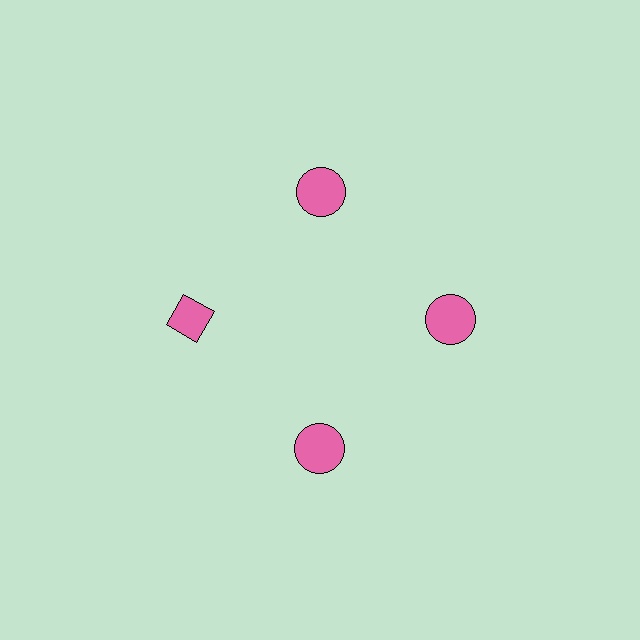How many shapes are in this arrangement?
There are 4 shapes arranged in a ring pattern.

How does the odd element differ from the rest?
It has a different shape: diamond instead of circle.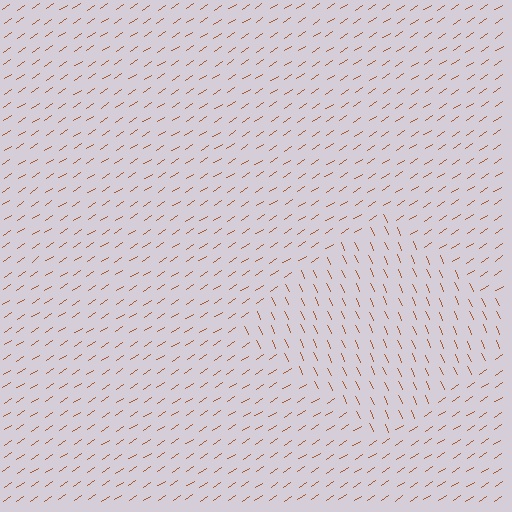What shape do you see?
I see a diamond.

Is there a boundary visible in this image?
Yes, there is a texture boundary formed by a change in line orientation.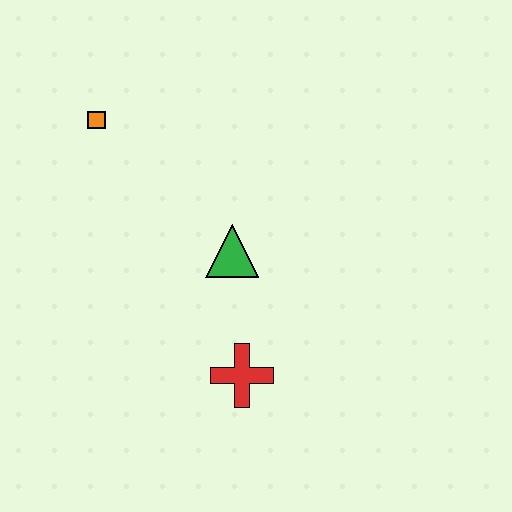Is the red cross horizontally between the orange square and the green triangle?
No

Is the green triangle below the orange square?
Yes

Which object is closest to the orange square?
The green triangle is closest to the orange square.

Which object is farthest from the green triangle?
The orange square is farthest from the green triangle.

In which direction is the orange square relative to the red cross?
The orange square is above the red cross.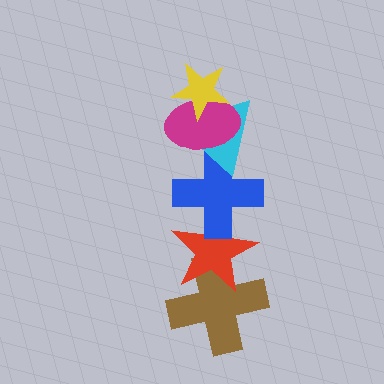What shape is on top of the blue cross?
The cyan triangle is on top of the blue cross.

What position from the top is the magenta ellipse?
The magenta ellipse is 2nd from the top.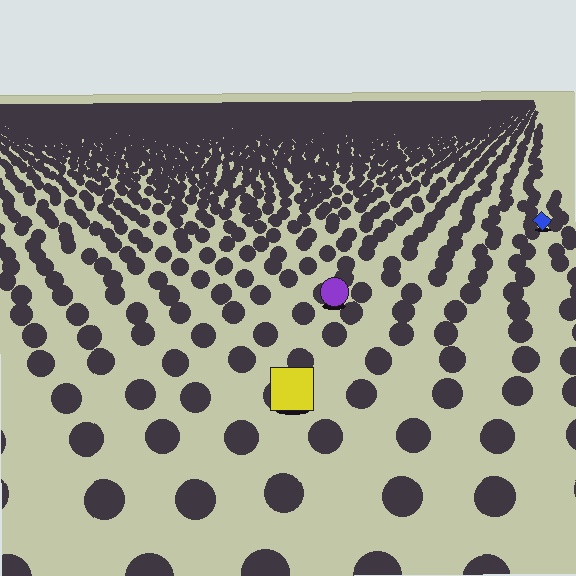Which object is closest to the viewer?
The yellow square is closest. The texture marks near it are larger and more spread out.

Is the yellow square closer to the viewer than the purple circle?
Yes. The yellow square is closer — you can tell from the texture gradient: the ground texture is coarser near it.